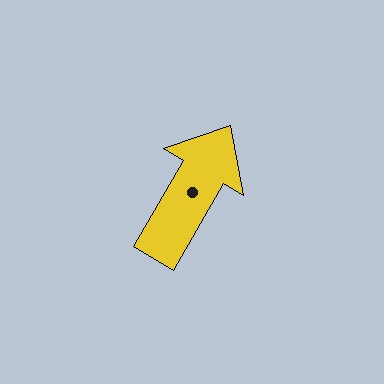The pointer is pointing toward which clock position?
Roughly 1 o'clock.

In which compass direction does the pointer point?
Northeast.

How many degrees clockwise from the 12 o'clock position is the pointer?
Approximately 30 degrees.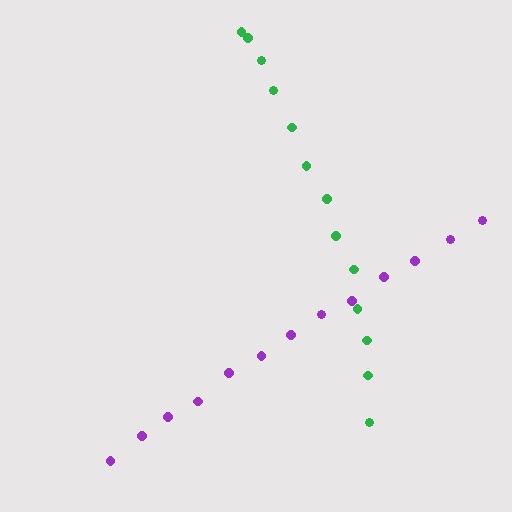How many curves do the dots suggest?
There are 2 distinct paths.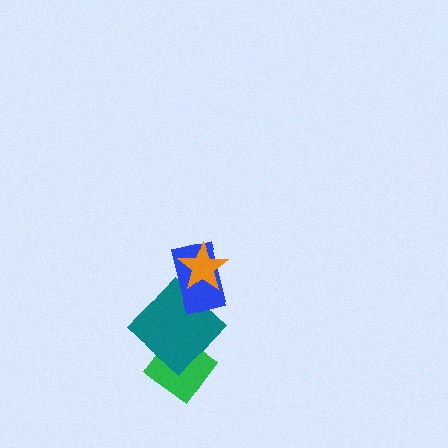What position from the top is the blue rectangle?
The blue rectangle is 2nd from the top.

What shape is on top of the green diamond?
The teal diamond is on top of the green diamond.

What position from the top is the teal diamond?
The teal diamond is 3rd from the top.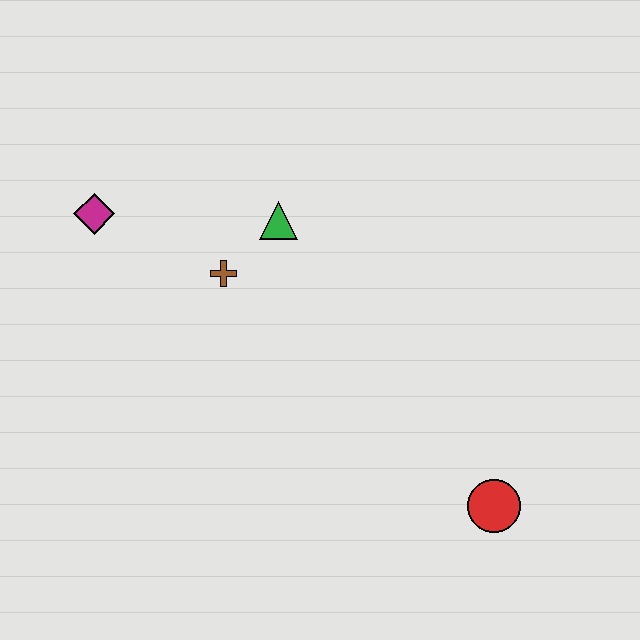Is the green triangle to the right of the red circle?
No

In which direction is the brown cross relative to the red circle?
The brown cross is to the left of the red circle.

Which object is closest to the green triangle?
The brown cross is closest to the green triangle.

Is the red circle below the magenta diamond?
Yes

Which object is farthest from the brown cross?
The red circle is farthest from the brown cross.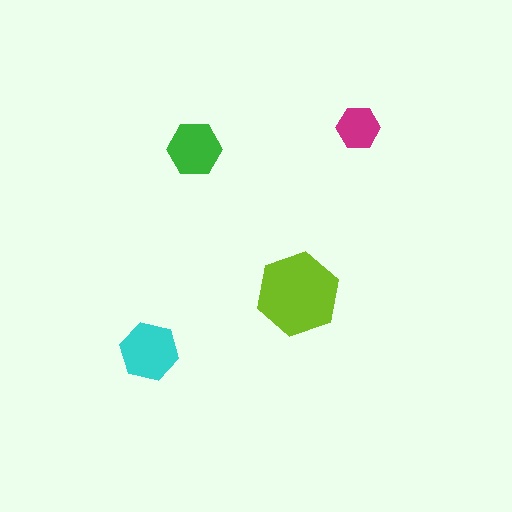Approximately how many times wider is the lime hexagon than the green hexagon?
About 1.5 times wider.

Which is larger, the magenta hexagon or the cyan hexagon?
The cyan one.